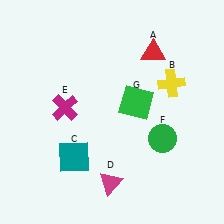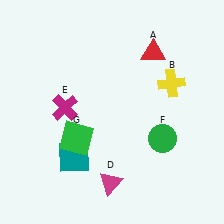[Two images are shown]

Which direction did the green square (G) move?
The green square (G) moved left.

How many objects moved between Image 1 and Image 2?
1 object moved between the two images.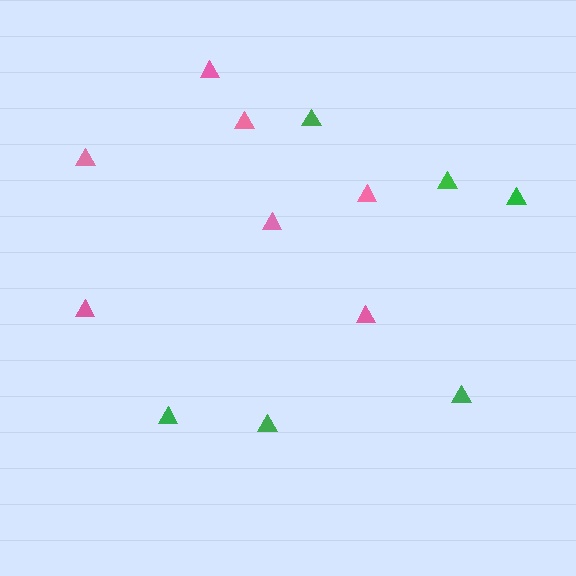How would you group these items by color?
There are 2 groups: one group of pink triangles (7) and one group of green triangles (6).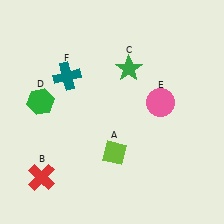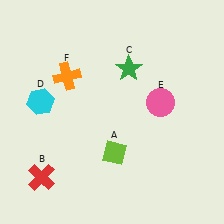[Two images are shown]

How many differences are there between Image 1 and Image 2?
There are 2 differences between the two images.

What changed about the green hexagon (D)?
In Image 1, D is green. In Image 2, it changed to cyan.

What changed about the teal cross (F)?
In Image 1, F is teal. In Image 2, it changed to orange.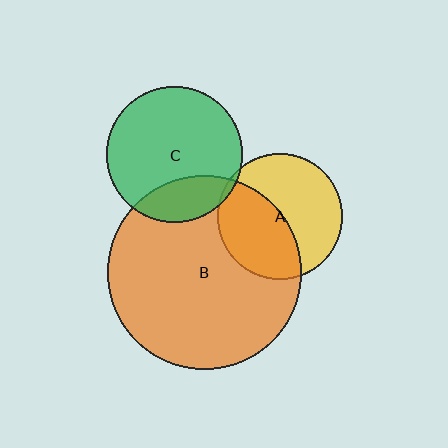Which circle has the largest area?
Circle B (orange).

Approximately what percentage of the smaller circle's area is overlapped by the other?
Approximately 25%.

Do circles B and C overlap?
Yes.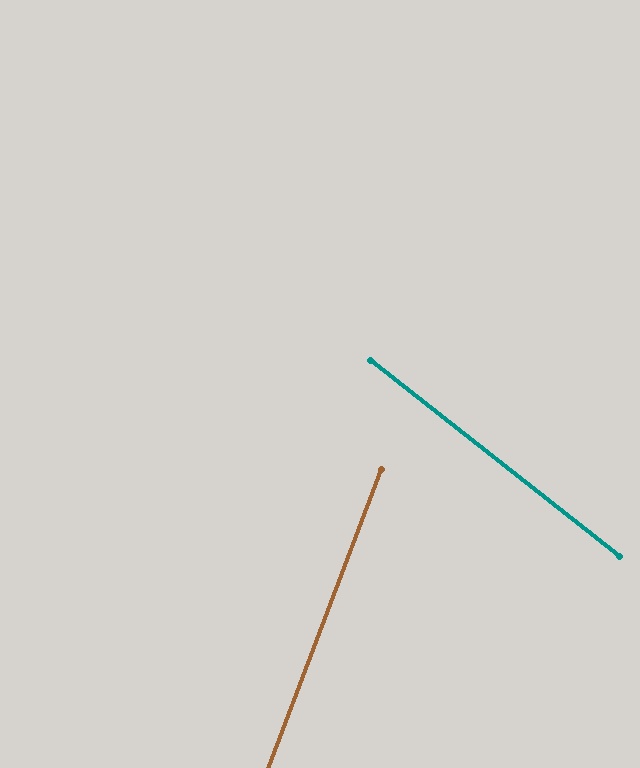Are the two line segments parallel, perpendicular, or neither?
Neither parallel nor perpendicular — they differ by about 73°.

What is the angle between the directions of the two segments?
Approximately 73 degrees.